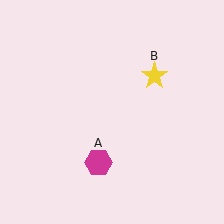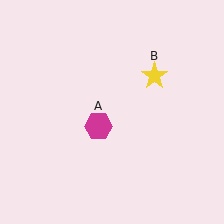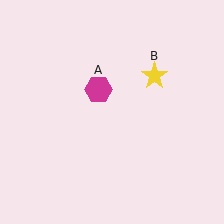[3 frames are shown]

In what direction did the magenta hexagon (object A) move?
The magenta hexagon (object A) moved up.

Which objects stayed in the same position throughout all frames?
Yellow star (object B) remained stationary.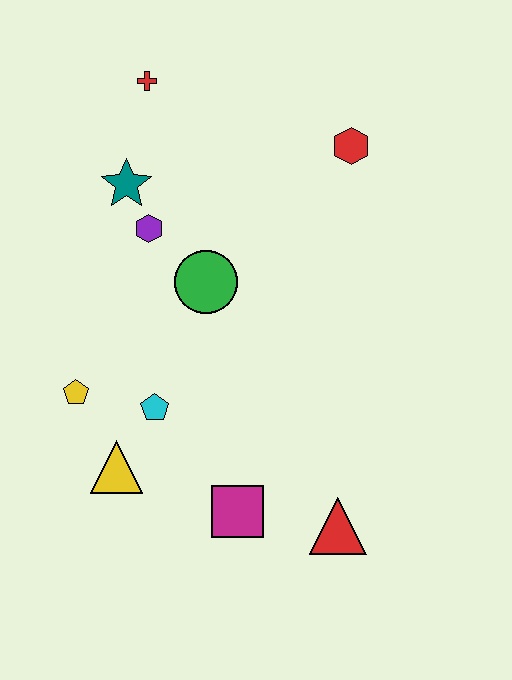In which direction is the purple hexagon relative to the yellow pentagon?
The purple hexagon is above the yellow pentagon.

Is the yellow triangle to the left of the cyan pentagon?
Yes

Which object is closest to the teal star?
The purple hexagon is closest to the teal star.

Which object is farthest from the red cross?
The red triangle is farthest from the red cross.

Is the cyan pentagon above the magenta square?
Yes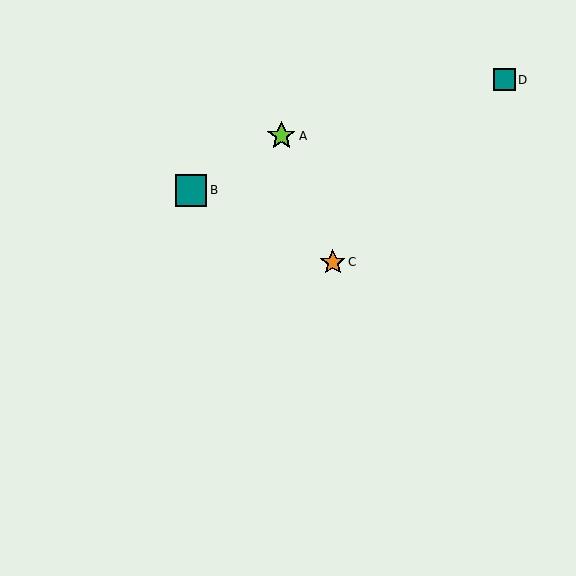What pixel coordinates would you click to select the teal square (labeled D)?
Click at (504, 80) to select the teal square D.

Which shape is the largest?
The teal square (labeled B) is the largest.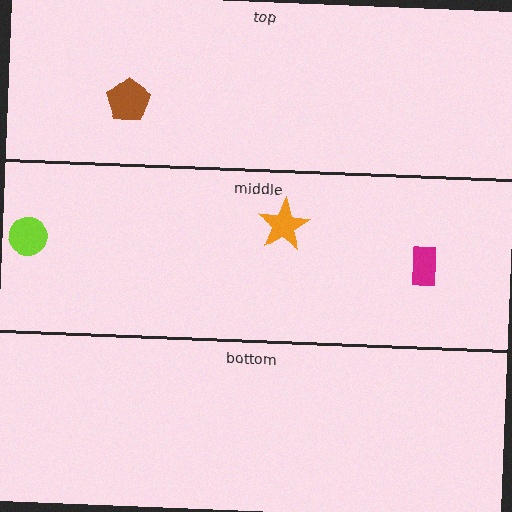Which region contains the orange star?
The middle region.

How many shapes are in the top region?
1.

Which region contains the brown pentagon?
The top region.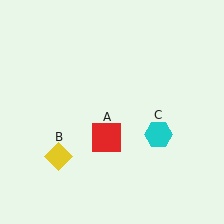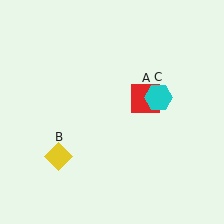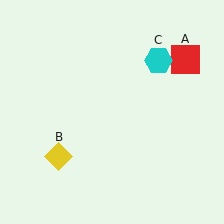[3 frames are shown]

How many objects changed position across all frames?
2 objects changed position: red square (object A), cyan hexagon (object C).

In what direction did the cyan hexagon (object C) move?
The cyan hexagon (object C) moved up.